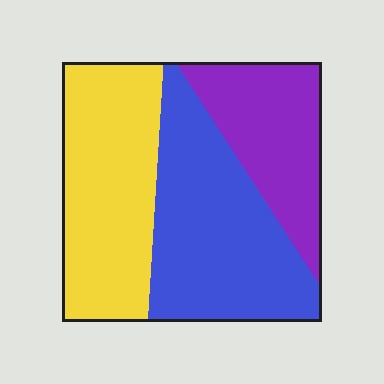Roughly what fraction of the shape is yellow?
Yellow covers about 35% of the shape.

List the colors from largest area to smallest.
From largest to smallest: blue, yellow, purple.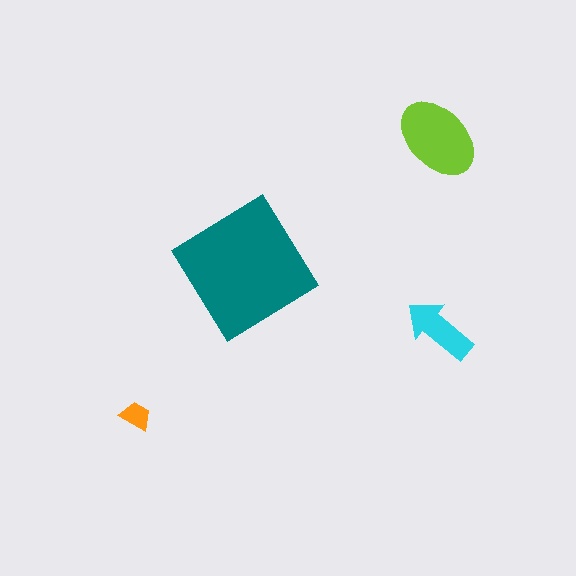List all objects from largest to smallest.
The teal diamond, the lime ellipse, the cyan arrow, the orange trapezoid.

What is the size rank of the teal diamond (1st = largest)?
1st.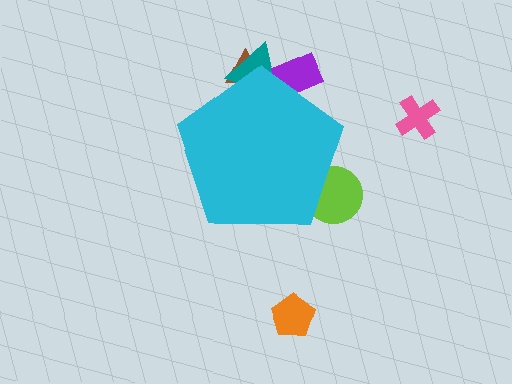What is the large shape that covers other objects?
A cyan pentagon.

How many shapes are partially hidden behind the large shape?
4 shapes are partially hidden.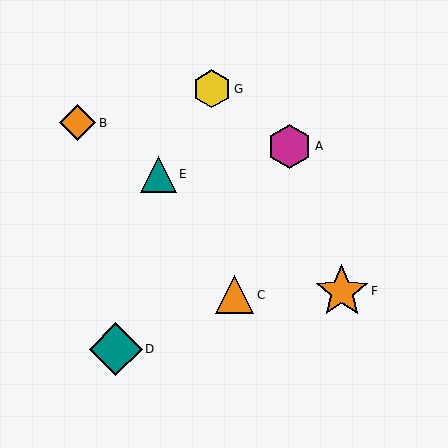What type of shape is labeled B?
Shape B is an orange diamond.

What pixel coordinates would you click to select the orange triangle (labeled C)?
Click at (235, 295) to select the orange triangle C.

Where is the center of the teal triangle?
The center of the teal triangle is at (158, 174).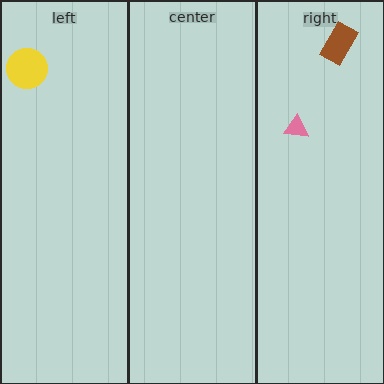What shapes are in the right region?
The pink triangle, the brown rectangle.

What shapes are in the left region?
The yellow circle.